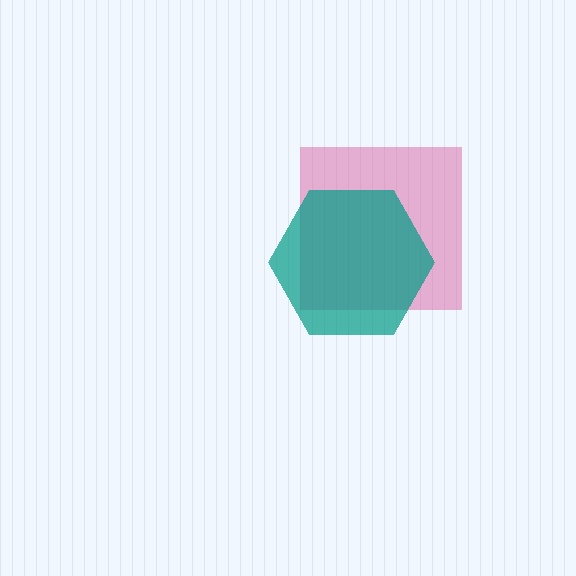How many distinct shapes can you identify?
There are 2 distinct shapes: a pink square, a teal hexagon.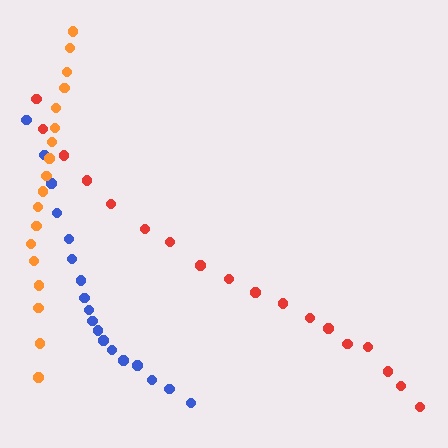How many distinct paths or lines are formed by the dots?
There are 3 distinct paths.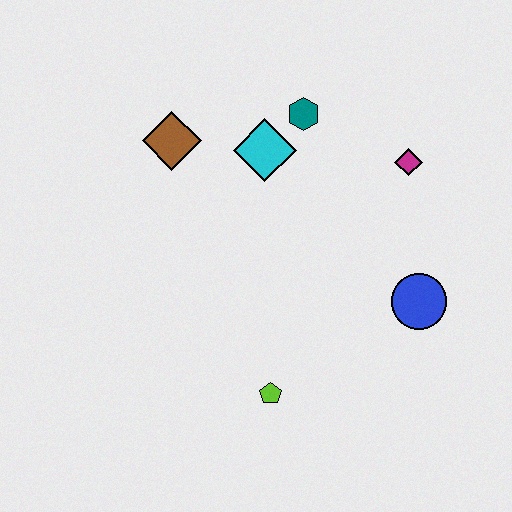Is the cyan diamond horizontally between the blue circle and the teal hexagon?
No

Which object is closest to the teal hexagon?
The cyan diamond is closest to the teal hexagon.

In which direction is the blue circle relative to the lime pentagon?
The blue circle is to the right of the lime pentagon.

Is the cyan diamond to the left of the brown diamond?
No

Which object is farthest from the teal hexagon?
The lime pentagon is farthest from the teal hexagon.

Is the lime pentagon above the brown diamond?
No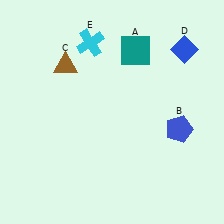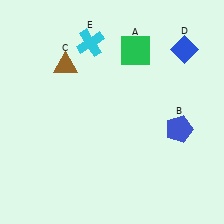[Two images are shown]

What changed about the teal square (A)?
In Image 1, A is teal. In Image 2, it changed to green.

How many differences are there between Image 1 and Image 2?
There is 1 difference between the two images.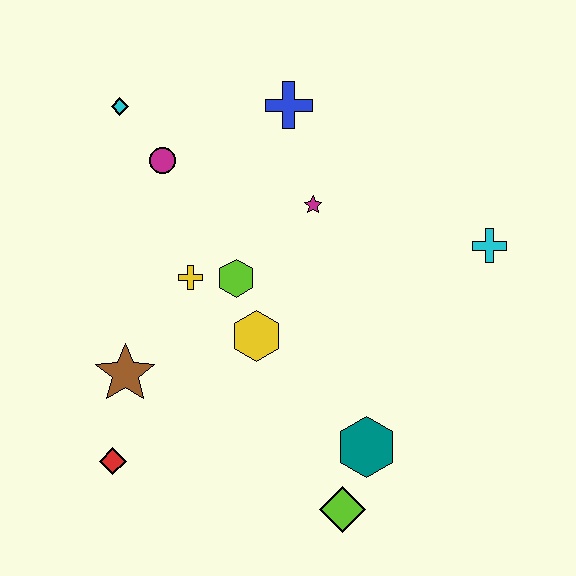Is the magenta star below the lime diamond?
No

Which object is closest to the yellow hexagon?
The lime hexagon is closest to the yellow hexagon.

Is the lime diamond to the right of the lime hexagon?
Yes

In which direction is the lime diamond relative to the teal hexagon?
The lime diamond is below the teal hexagon.